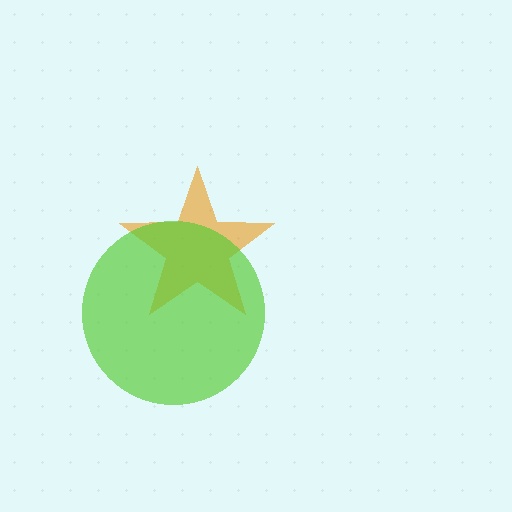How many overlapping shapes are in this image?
There are 2 overlapping shapes in the image.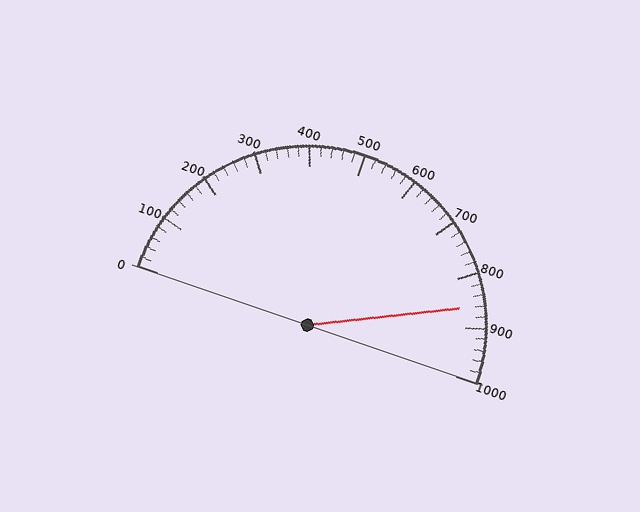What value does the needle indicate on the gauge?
The needle indicates approximately 860.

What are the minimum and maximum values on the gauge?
The gauge ranges from 0 to 1000.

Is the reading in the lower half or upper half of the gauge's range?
The reading is in the upper half of the range (0 to 1000).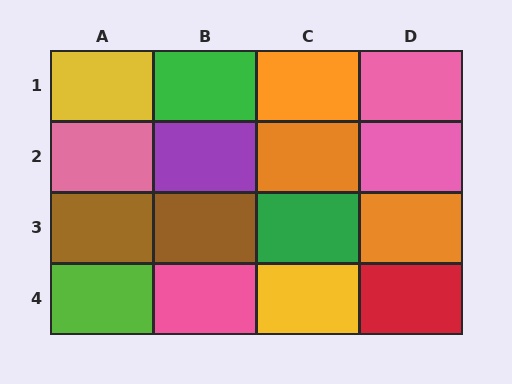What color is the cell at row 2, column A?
Pink.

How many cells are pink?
4 cells are pink.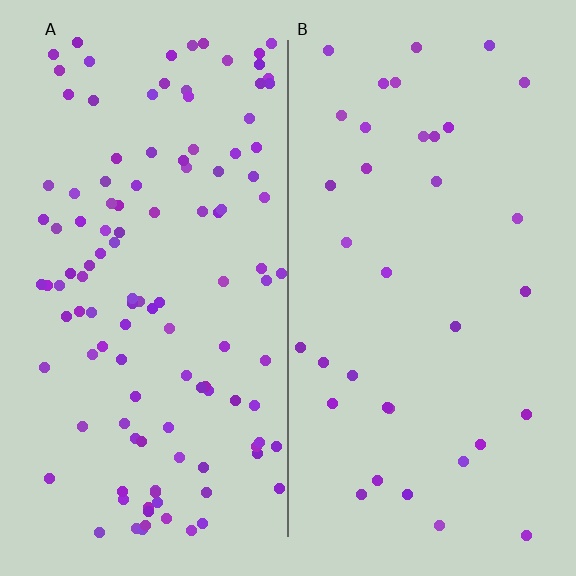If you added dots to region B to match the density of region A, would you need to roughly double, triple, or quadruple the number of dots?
Approximately triple.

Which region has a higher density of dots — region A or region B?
A (the left).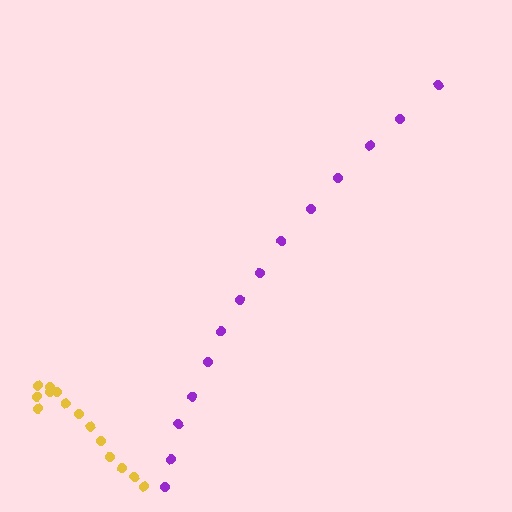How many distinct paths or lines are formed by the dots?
There are 2 distinct paths.